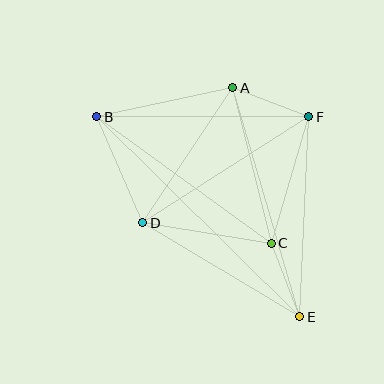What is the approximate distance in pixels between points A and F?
The distance between A and F is approximately 81 pixels.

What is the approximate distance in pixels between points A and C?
The distance between A and C is approximately 160 pixels.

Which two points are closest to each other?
Points C and E are closest to each other.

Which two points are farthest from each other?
Points B and E are farthest from each other.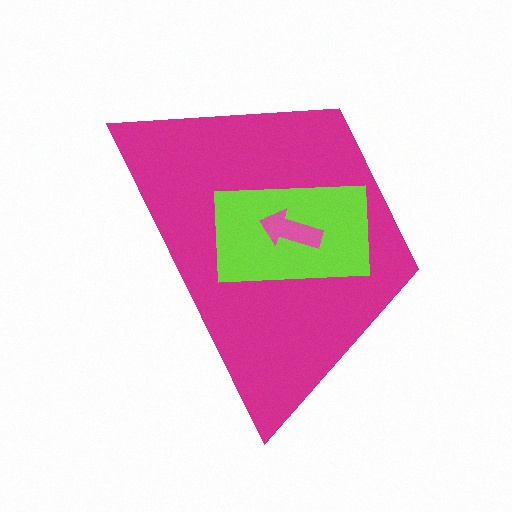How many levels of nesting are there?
3.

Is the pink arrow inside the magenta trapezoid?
Yes.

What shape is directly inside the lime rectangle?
The pink arrow.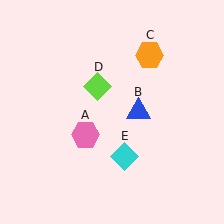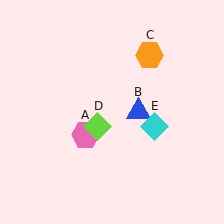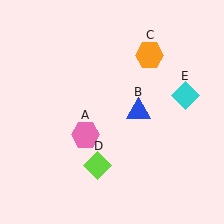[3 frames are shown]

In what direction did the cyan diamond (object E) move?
The cyan diamond (object E) moved up and to the right.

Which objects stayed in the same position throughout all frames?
Pink hexagon (object A) and blue triangle (object B) and orange hexagon (object C) remained stationary.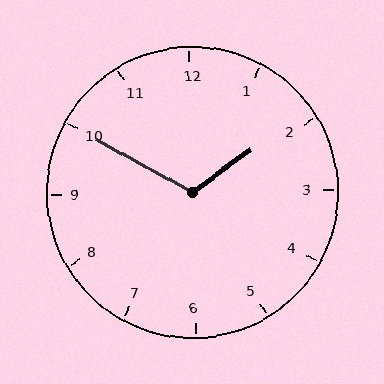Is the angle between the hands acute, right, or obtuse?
It is obtuse.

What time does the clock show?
1:50.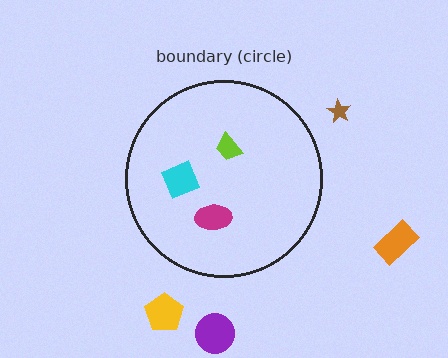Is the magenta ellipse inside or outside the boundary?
Inside.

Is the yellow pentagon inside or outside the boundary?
Outside.